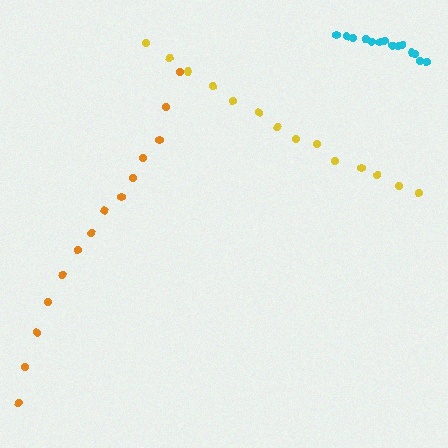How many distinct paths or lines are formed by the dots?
There are 3 distinct paths.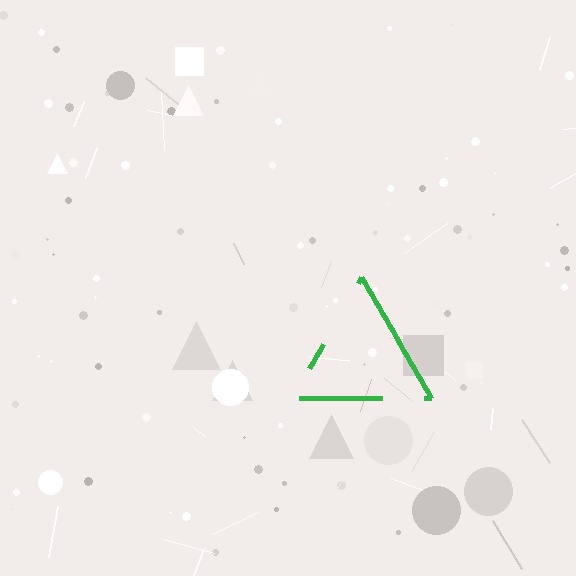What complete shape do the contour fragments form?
The contour fragments form a triangle.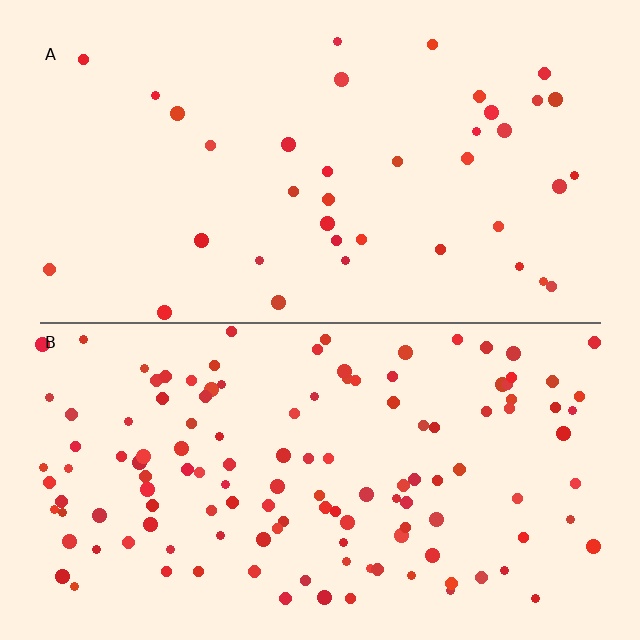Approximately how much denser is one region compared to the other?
Approximately 3.3× — region B over region A.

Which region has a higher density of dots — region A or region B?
B (the bottom).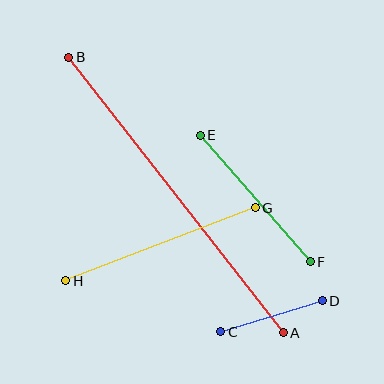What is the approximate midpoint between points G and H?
The midpoint is at approximately (161, 244) pixels.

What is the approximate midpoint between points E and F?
The midpoint is at approximately (255, 198) pixels.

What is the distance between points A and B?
The distance is approximately 349 pixels.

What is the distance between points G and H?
The distance is approximately 203 pixels.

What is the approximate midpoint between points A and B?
The midpoint is at approximately (176, 195) pixels.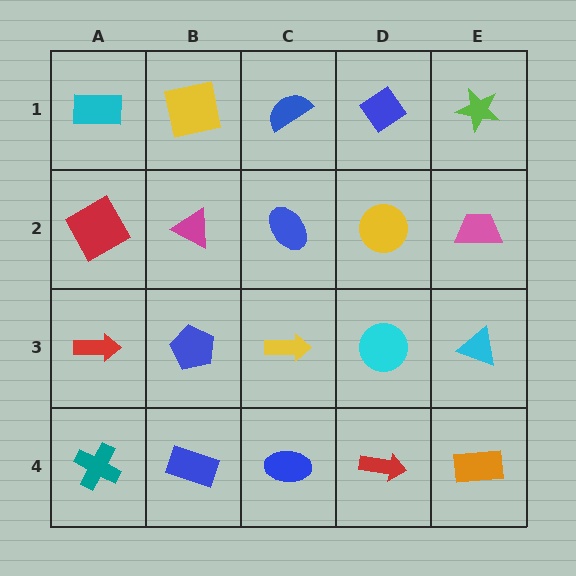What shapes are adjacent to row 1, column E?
A pink trapezoid (row 2, column E), a blue diamond (row 1, column D).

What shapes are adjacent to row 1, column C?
A blue ellipse (row 2, column C), a yellow square (row 1, column B), a blue diamond (row 1, column D).